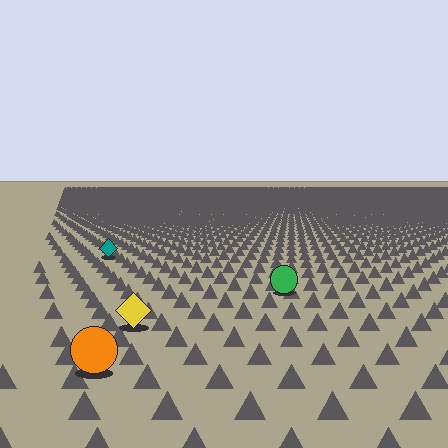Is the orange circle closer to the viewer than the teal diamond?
Yes. The orange circle is closer — you can tell from the texture gradient: the ground texture is coarser near it.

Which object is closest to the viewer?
The orange circle is closest. The texture marks near it are larger and more spread out.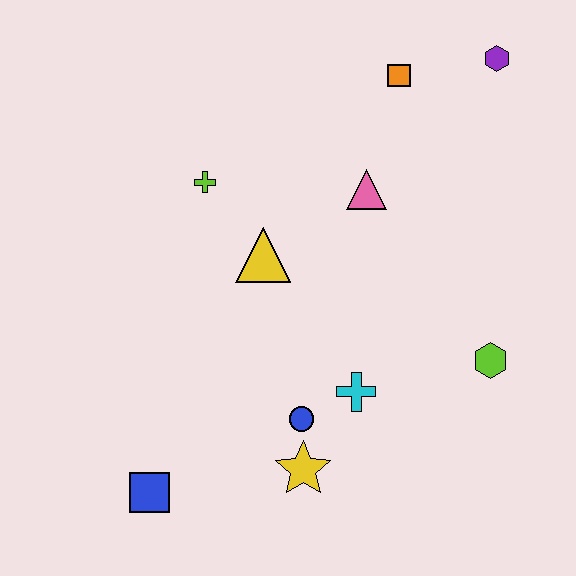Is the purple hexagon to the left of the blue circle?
No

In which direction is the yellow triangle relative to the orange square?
The yellow triangle is below the orange square.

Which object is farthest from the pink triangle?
The blue square is farthest from the pink triangle.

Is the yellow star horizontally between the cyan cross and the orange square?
No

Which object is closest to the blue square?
The yellow star is closest to the blue square.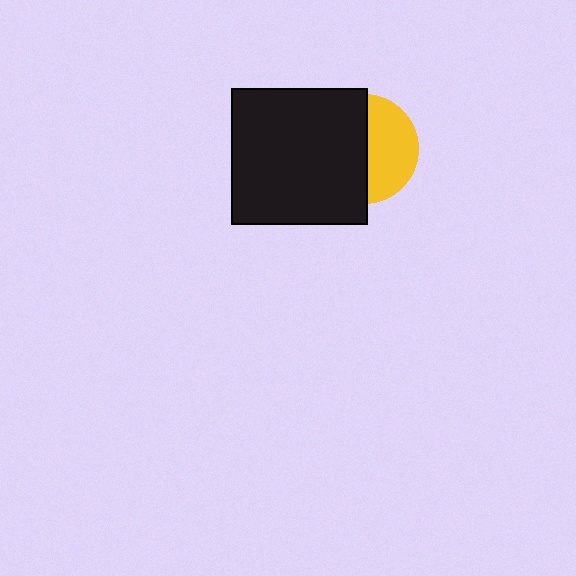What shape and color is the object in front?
The object in front is a black square.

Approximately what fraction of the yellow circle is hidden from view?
Roughly 54% of the yellow circle is hidden behind the black square.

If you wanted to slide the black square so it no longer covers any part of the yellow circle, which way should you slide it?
Slide it left — that is the most direct way to separate the two shapes.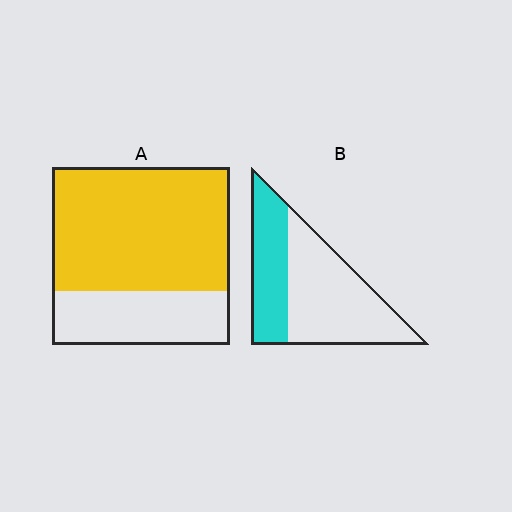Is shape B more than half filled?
No.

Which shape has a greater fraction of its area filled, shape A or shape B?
Shape A.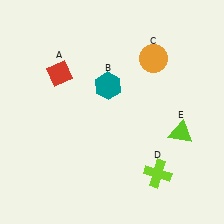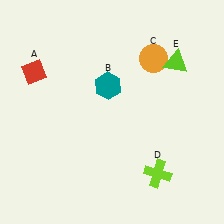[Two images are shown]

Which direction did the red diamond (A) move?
The red diamond (A) moved left.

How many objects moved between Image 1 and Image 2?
2 objects moved between the two images.